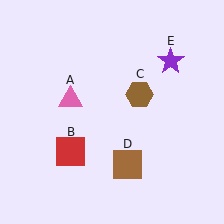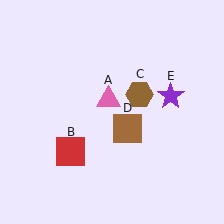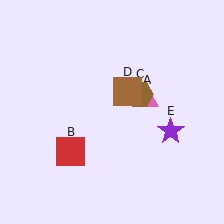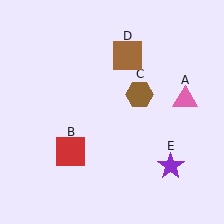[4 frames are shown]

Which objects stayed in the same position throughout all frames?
Red square (object B) and brown hexagon (object C) remained stationary.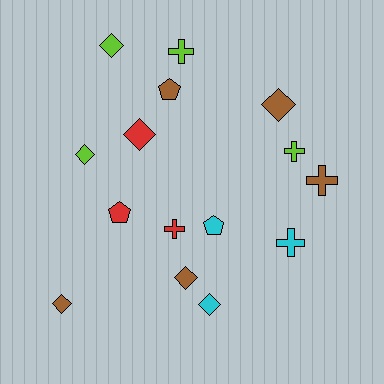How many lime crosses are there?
There are 2 lime crosses.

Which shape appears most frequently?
Diamond, with 7 objects.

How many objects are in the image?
There are 15 objects.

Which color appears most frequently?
Brown, with 5 objects.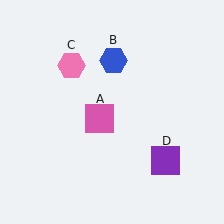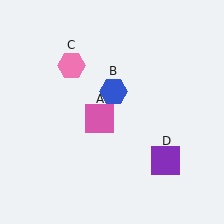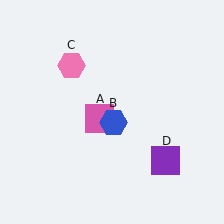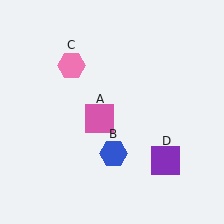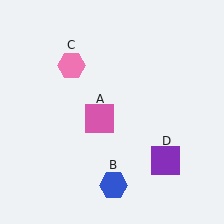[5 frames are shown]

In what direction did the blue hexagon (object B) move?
The blue hexagon (object B) moved down.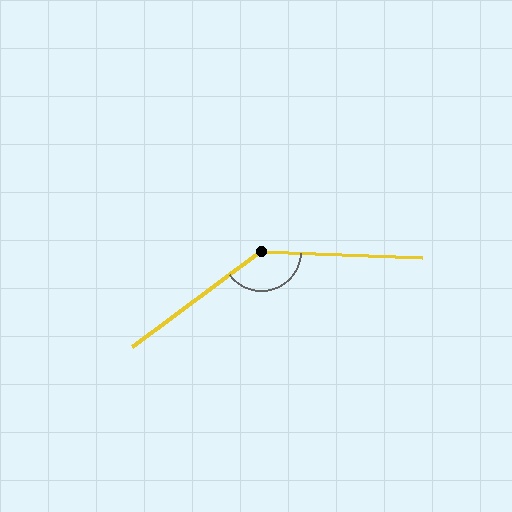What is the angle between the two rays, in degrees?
Approximately 141 degrees.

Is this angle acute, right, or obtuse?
It is obtuse.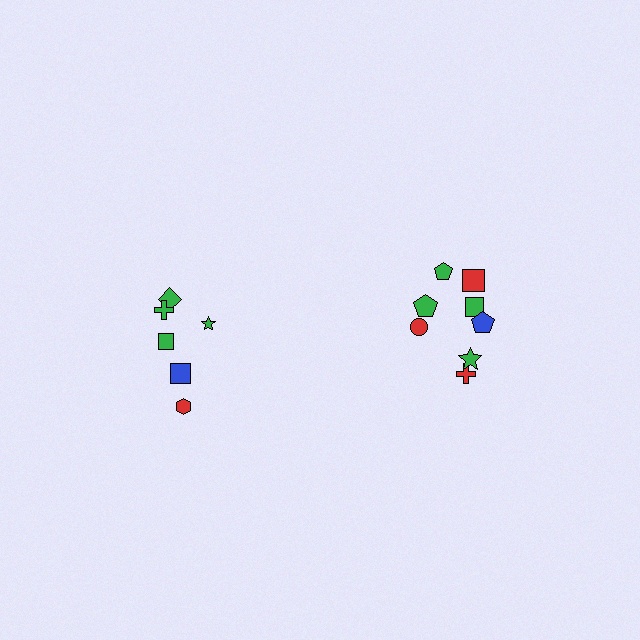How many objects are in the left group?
There are 6 objects.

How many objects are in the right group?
There are 8 objects.